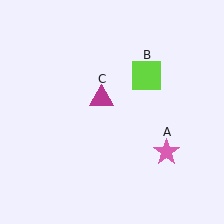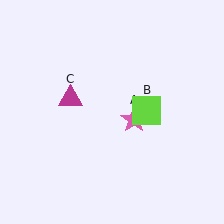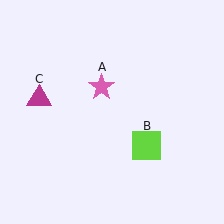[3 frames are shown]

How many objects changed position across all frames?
3 objects changed position: pink star (object A), lime square (object B), magenta triangle (object C).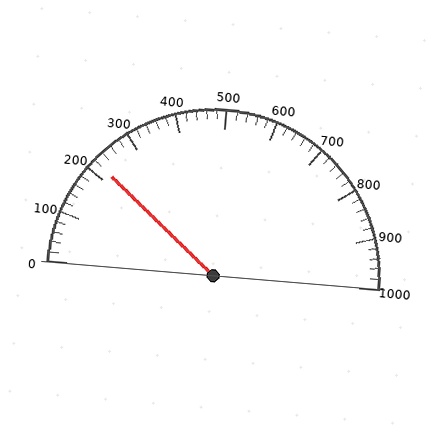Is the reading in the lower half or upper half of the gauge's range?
The reading is in the lower half of the range (0 to 1000).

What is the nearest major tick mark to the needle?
The nearest major tick mark is 200.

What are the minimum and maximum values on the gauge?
The gauge ranges from 0 to 1000.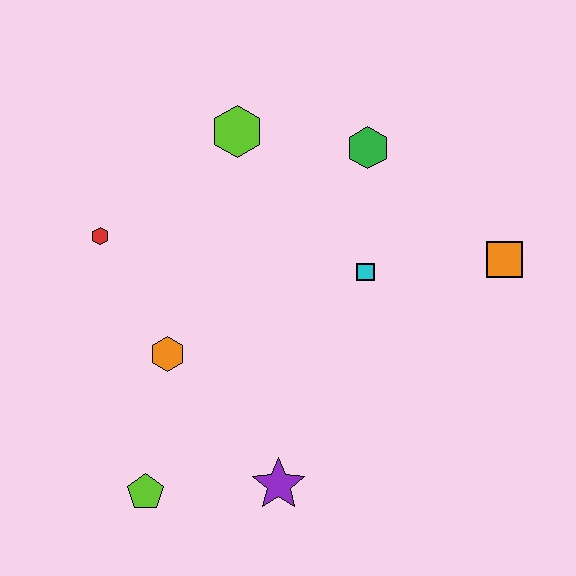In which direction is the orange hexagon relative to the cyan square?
The orange hexagon is to the left of the cyan square.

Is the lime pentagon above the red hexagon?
No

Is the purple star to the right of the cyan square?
No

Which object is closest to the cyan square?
The green hexagon is closest to the cyan square.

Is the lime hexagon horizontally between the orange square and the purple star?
No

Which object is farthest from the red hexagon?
The orange square is farthest from the red hexagon.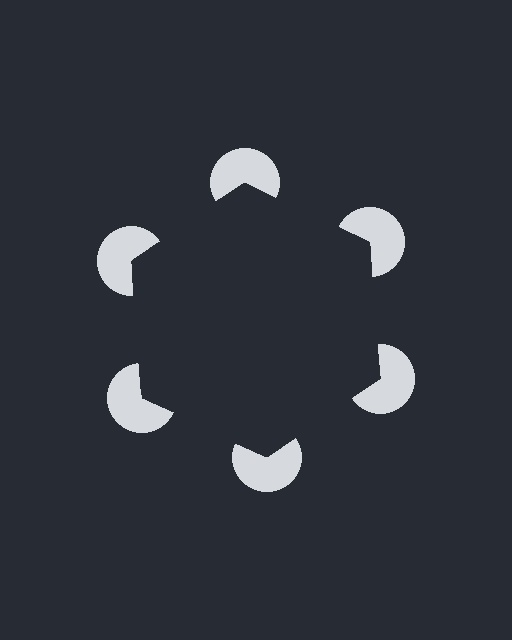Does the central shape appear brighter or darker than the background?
It typically appears slightly darker than the background, even though no actual brightness change is drawn.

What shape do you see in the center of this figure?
An illusory hexagon — its edges are inferred from the aligned wedge cuts in the pac-man discs, not physically drawn.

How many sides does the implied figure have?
6 sides.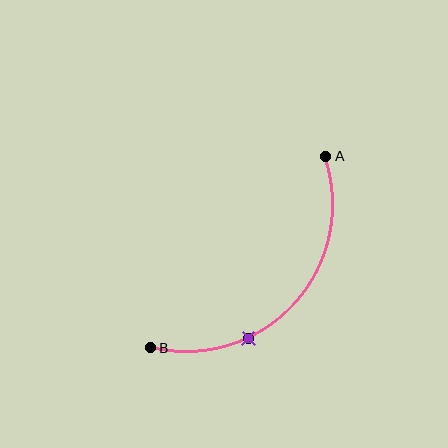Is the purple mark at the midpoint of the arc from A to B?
No. The purple mark lies on the arc but is closer to endpoint B. The arc midpoint would be at the point on the curve equidistant along the arc from both A and B.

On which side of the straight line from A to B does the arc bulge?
The arc bulges below and to the right of the straight line connecting A and B.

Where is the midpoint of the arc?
The arc midpoint is the point on the curve farthest from the straight line joining A and B. It sits below and to the right of that line.